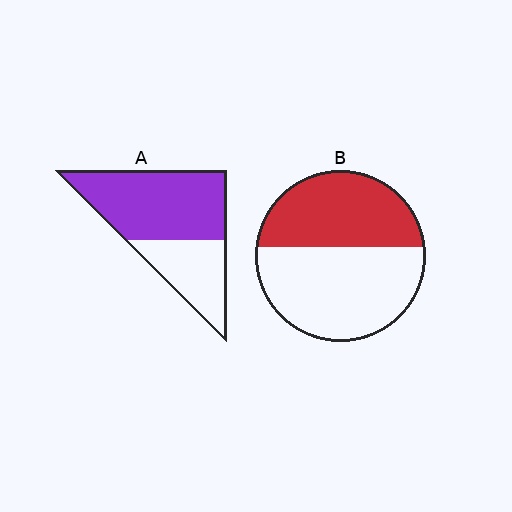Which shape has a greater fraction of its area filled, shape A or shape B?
Shape A.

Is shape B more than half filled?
No.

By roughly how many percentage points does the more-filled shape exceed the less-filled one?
By roughly 20 percentage points (A over B).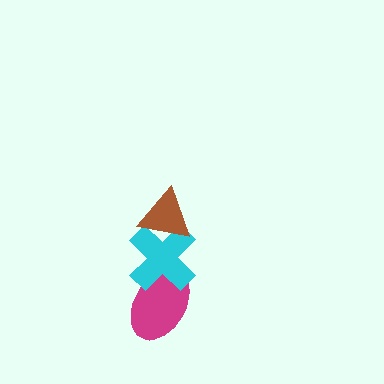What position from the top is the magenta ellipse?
The magenta ellipse is 3rd from the top.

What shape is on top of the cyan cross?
The brown triangle is on top of the cyan cross.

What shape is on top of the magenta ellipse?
The cyan cross is on top of the magenta ellipse.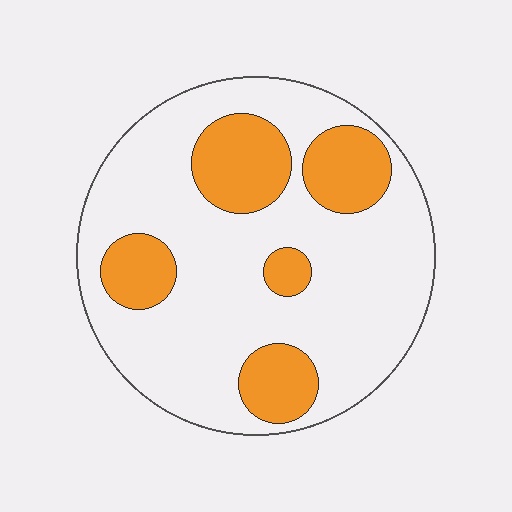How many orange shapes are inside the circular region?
5.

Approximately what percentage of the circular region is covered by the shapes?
Approximately 25%.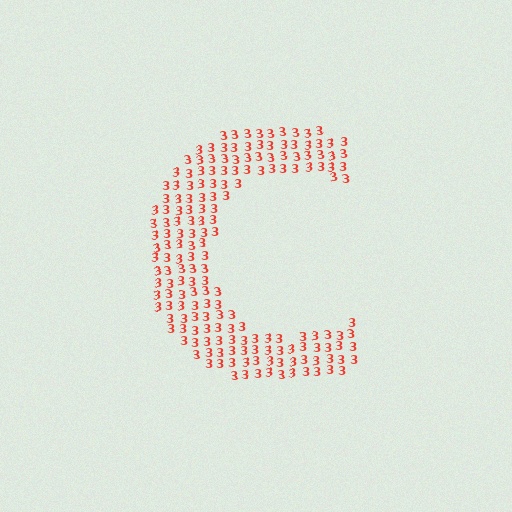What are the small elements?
The small elements are digit 3's.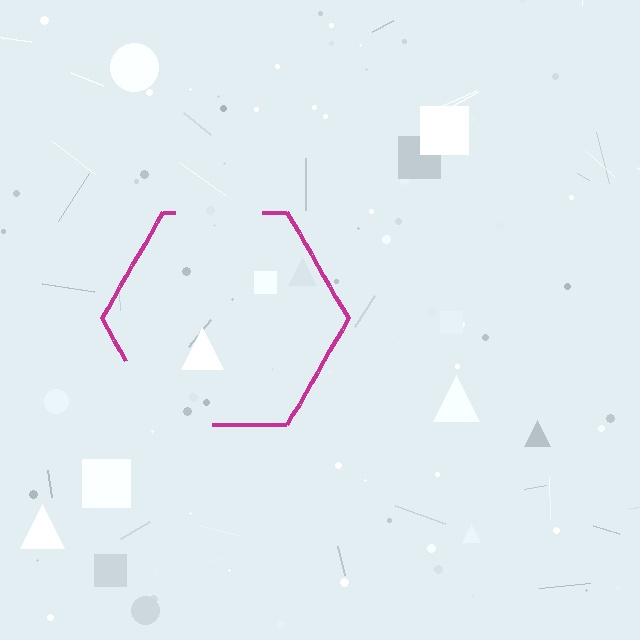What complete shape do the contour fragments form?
The contour fragments form a hexagon.